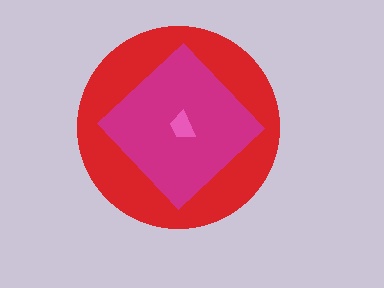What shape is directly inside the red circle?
The magenta diamond.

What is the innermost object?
The pink trapezoid.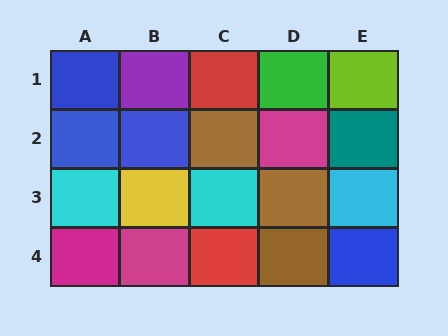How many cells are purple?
1 cell is purple.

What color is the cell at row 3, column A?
Cyan.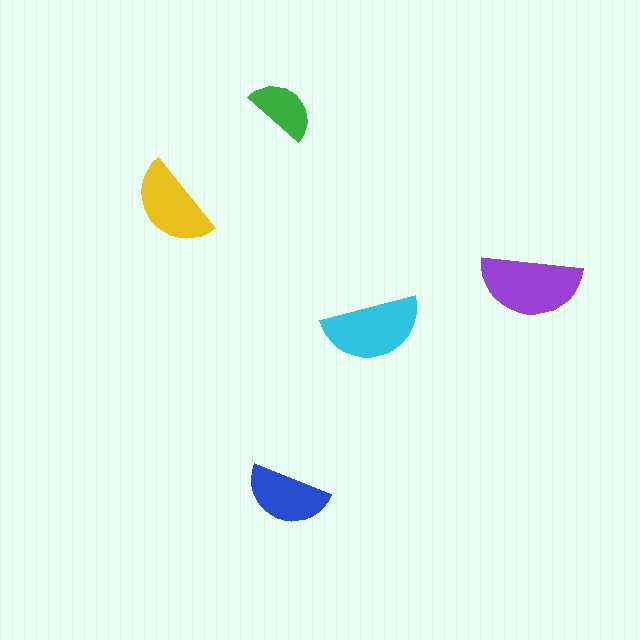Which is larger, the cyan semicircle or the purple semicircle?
The purple one.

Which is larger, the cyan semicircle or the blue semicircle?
The cyan one.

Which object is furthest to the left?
The yellow semicircle is leftmost.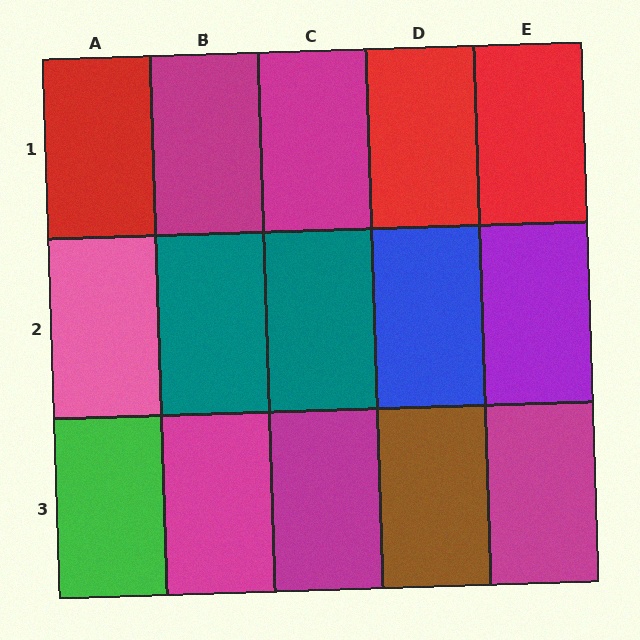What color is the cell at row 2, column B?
Teal.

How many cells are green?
1 cell is green.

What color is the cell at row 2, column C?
Teal.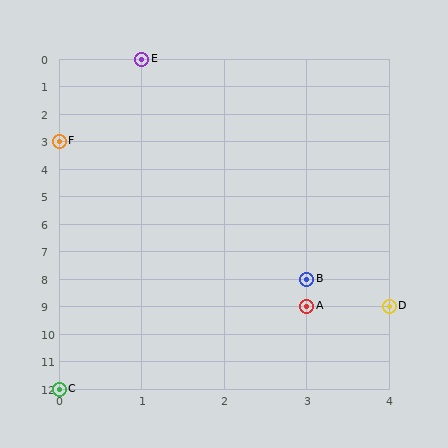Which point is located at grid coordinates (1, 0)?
Point E is at (1, 0).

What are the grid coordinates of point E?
Point E is at grid coordinates (1, 0).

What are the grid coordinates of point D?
Point D is at grid coordinates (4, 9).